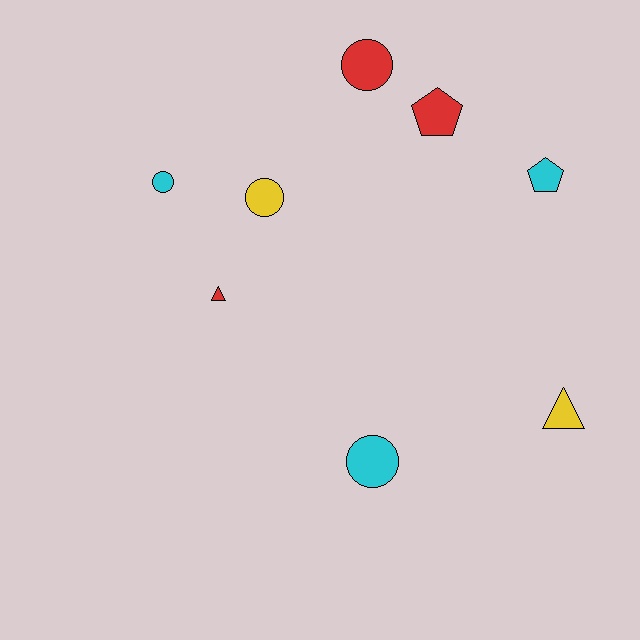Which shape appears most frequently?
Circle, with 4 objects.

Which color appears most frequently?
Cyan, with 3 objects.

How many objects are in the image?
There are 8 objects.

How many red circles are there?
There is 1 red circle.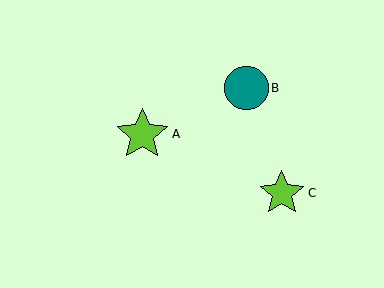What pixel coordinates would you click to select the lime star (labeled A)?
Click at (142, 134) to select the lime star A.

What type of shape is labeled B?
Shape B is a teal circle.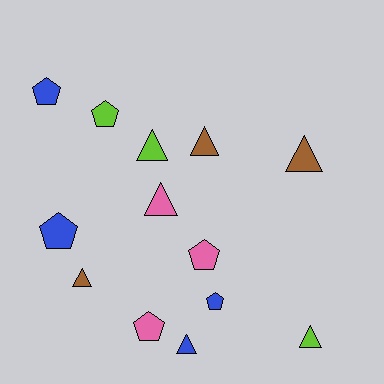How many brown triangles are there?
There are 3 brown triangles.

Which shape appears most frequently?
Triangle, with 7 objects.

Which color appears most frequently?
Blue, with 4 objects.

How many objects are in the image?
There are 13 objects.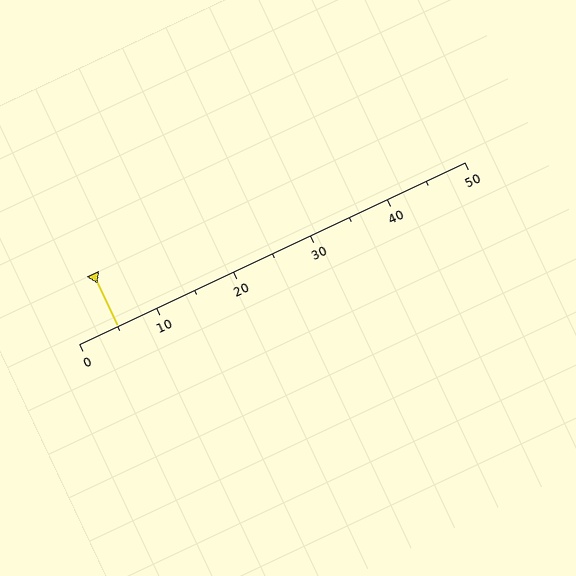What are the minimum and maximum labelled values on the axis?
The axis runs from 0 to 50.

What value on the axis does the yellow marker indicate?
The marker indicates approximately 5.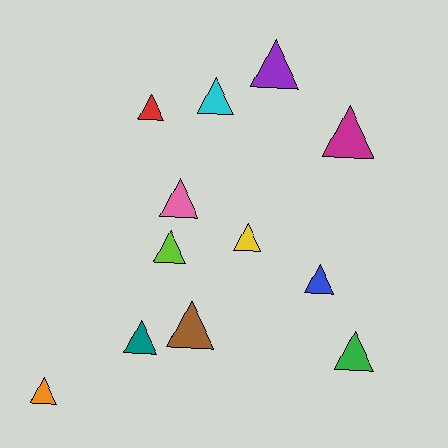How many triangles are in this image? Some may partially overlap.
There are 12 triangles.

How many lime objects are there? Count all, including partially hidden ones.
There is 1 lime object.